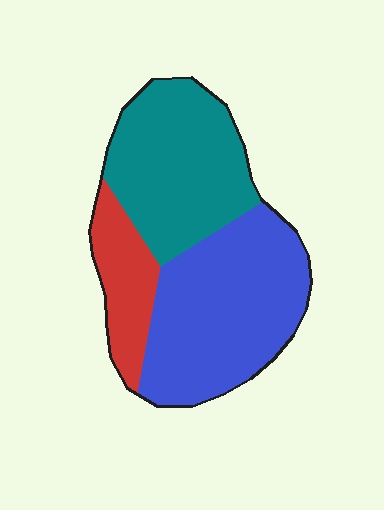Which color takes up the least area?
Red, at roughly 15%.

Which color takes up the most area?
Blue, at roughly 45%.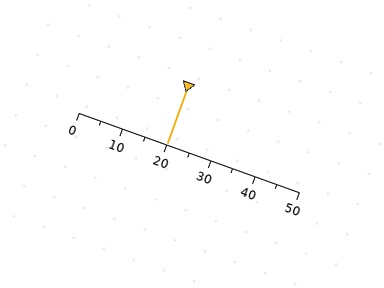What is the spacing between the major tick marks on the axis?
The major ticks are spaced 10 apart.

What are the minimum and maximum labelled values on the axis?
The axis runs from 0 to 50.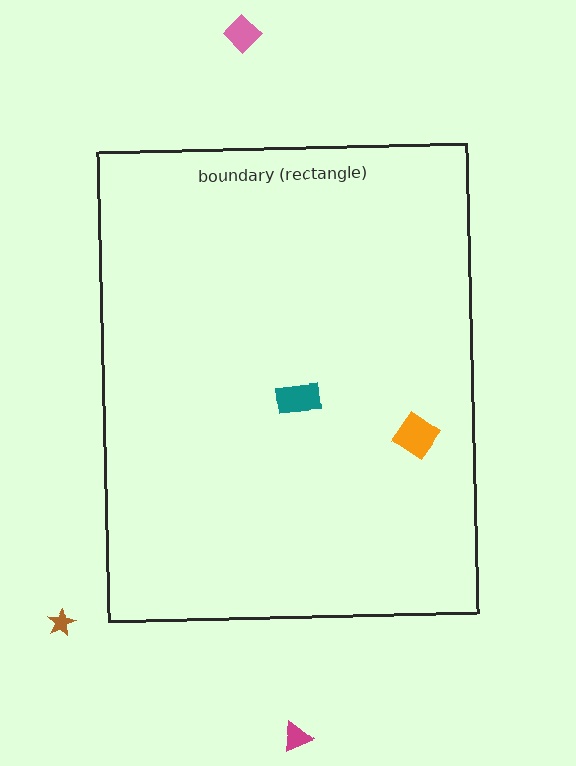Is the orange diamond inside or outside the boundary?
Inside.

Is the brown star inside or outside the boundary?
Outside.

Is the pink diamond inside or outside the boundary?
Outside.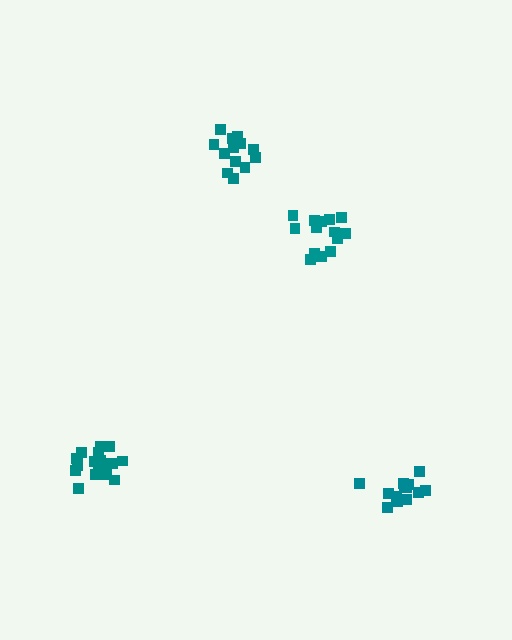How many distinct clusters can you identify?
There are 4 distinct clusters.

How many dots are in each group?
Group 1: 13 dots, Group 2: 14 dots, Group 3: 13 dots, Group 4: 19 dots (59 total).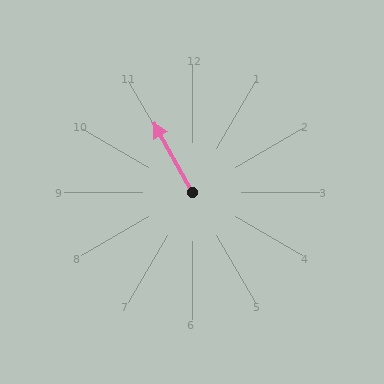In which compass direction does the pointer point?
Northwest.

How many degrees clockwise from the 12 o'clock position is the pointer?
Approximately 331 degrees.